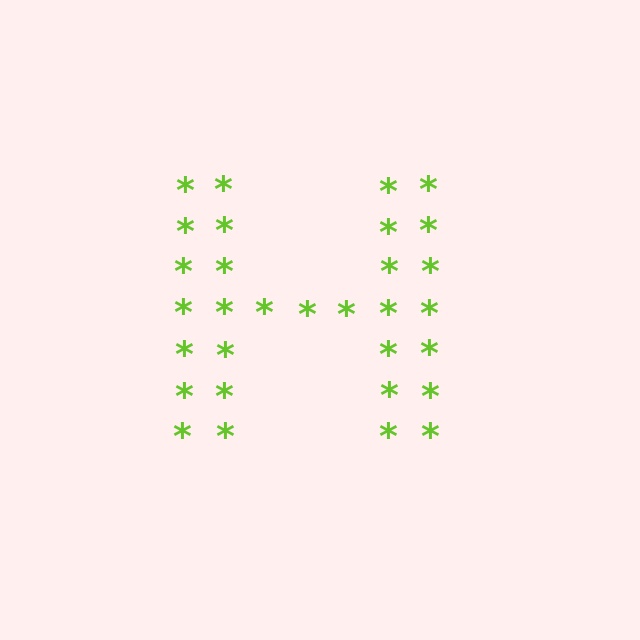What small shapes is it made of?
It is made of small asterisks.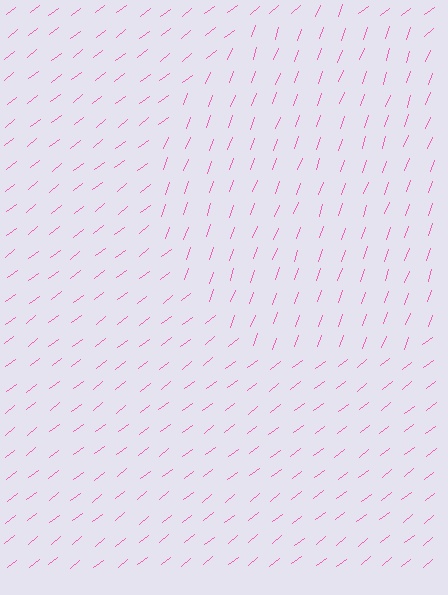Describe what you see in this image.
The image is filled with small pink line segments. A circle region in the image has lines oriented differently from the surrounding lines, creating a visible texture boundary.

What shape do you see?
I see a circle.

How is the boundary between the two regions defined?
The boundary is defined purely by a change in line orientation (approximately 32 degrees difference). All lines are the same color and thickness.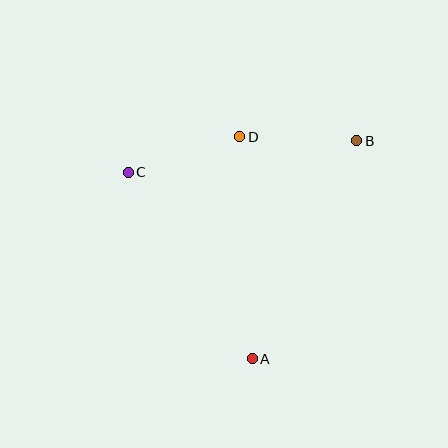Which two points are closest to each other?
Points C and D are closest to each other.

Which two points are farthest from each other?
Points A and B are farthest from each other.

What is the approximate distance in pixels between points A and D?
The distance between A and D is approximately 222 pixels.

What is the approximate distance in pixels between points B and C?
The distance between B and C is approximately 231 pixels.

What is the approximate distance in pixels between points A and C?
The distance between A and C is approximately 224 pixels.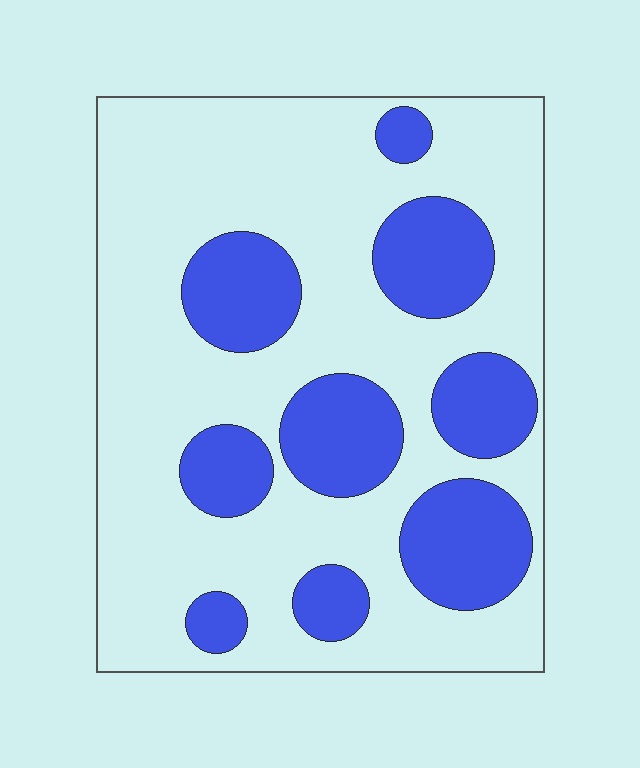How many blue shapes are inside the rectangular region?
9.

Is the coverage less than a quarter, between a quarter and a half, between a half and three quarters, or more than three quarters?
Between a quarter and a half.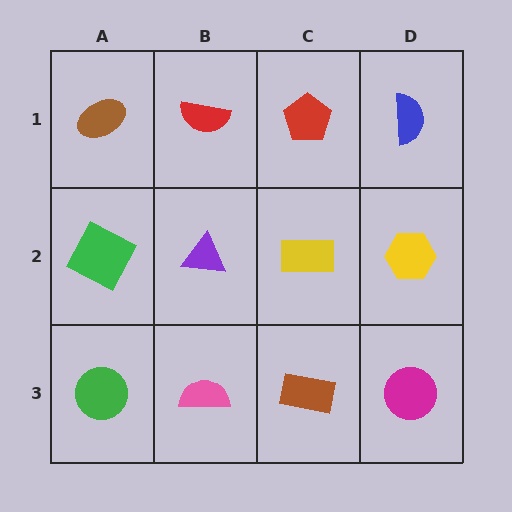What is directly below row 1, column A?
A green square.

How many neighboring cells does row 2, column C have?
4.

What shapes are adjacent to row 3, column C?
A yellow rectangle (row 2, column C), a pink semicircle (row 3, column B), a magenta circle (row 3, column D).